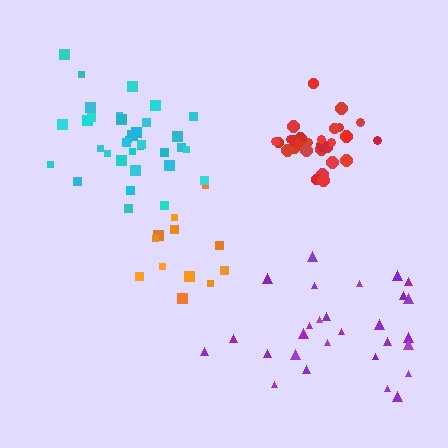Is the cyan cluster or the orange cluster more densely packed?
Cyan.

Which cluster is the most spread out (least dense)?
Purple.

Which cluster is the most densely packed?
Red.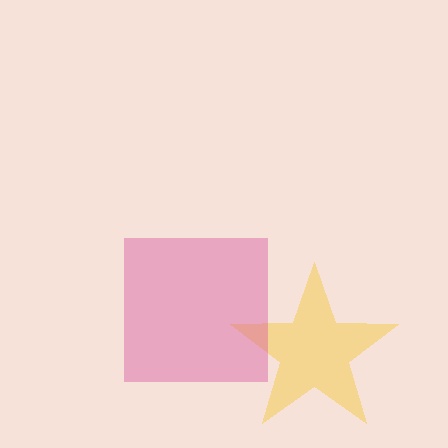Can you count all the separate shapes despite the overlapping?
Yes, there are 2 separate shapes.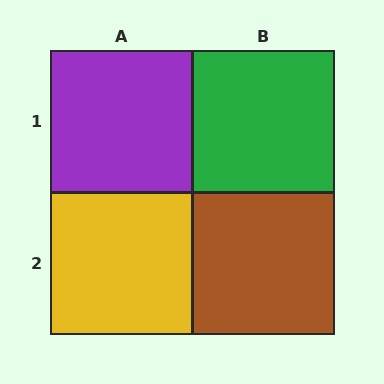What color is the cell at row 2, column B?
Brown.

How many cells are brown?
1 cell is brown.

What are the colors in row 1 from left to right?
Purple, green.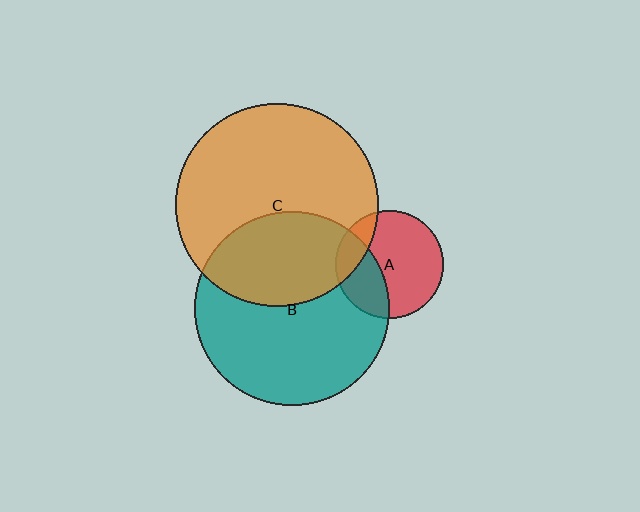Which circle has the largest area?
Circle C (orange).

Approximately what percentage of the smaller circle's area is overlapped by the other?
Approximately 35%.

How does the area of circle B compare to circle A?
Approximately 3.3 times.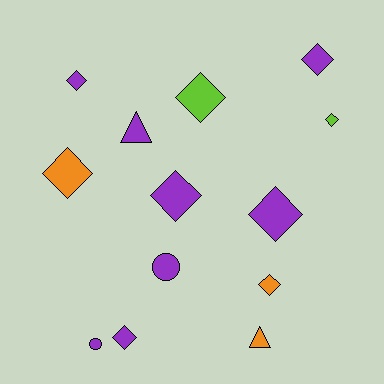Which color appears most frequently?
Purple, with 8 objects.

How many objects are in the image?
There are 13 objects.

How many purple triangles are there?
There is 1 purple triangle.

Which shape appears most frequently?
Diamond, with 9 objects.